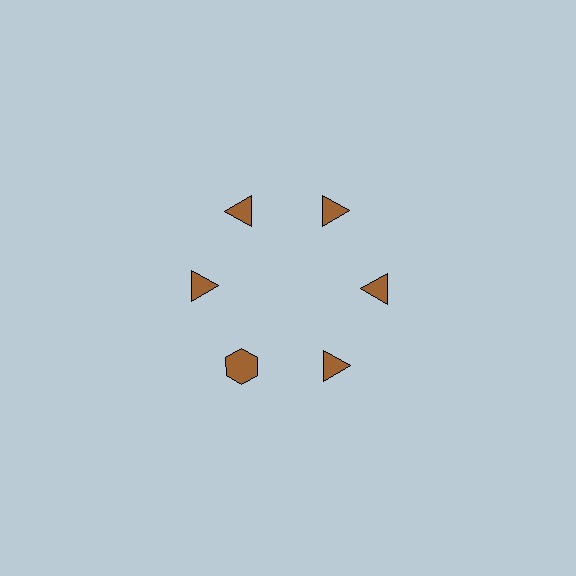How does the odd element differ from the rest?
It has a different shape: hexagon instead of triangle.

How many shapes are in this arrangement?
There are 6 shapes arranged in a ring pattern.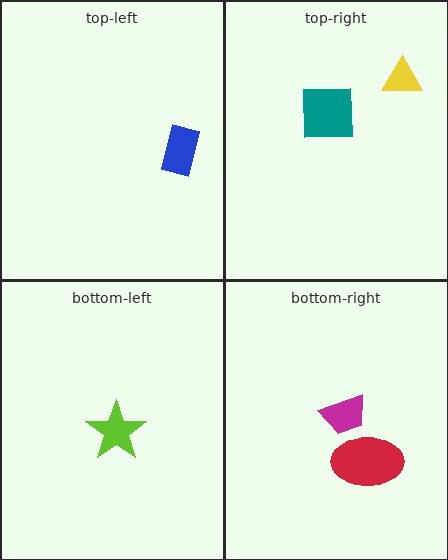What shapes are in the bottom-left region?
The lime star.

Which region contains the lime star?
The bottom-left region.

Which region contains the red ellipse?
The bottom-right region.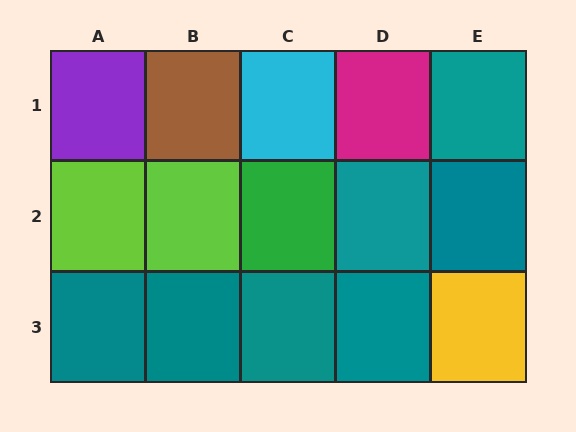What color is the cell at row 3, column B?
Teal.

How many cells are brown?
1 cell is brown.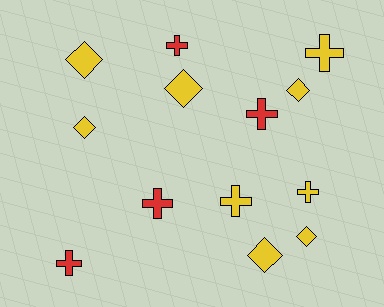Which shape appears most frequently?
Cross, with 7 objects.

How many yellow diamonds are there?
There are 6 yellow diamonds.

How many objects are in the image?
There are 13 objects.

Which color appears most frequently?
Yellow, with 9 objects.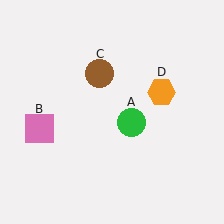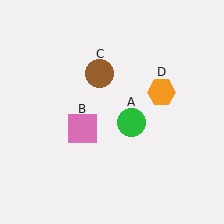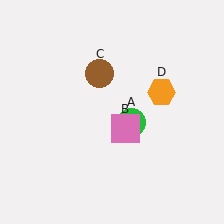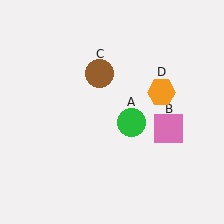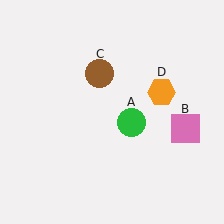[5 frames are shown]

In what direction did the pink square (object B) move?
The pink square (object B) moved right.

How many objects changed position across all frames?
1 object changed position: pink square (object B).